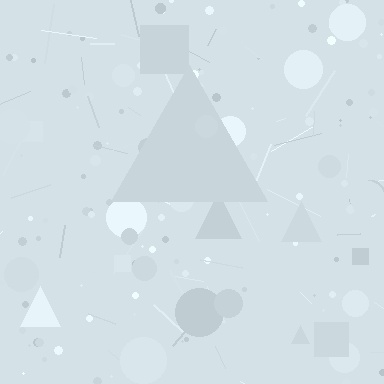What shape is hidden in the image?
A triangle is hidden in the image.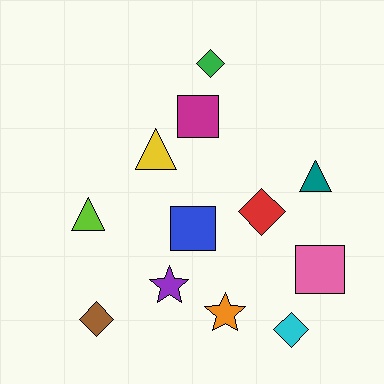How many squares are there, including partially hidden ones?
There are 3 squares.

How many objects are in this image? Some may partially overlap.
There are 12 objects.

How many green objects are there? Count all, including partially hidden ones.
There is 1 green object.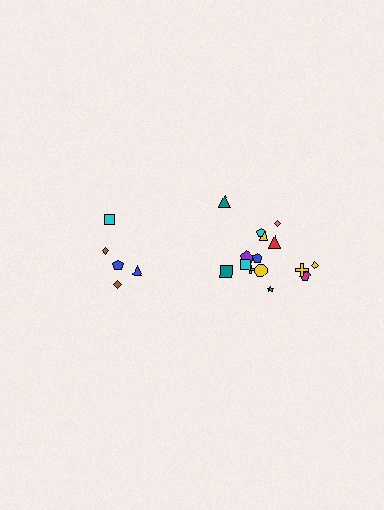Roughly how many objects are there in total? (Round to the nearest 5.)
Roughly 20 objects in total.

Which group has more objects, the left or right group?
The right group.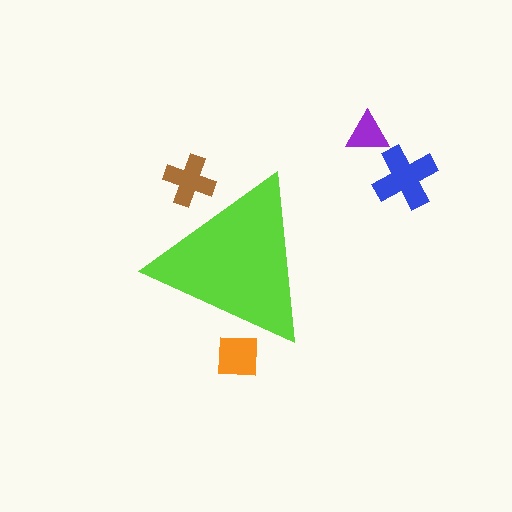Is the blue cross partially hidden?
No, the blue cross is fully visible.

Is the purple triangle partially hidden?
No, the purple triangle is fully visible.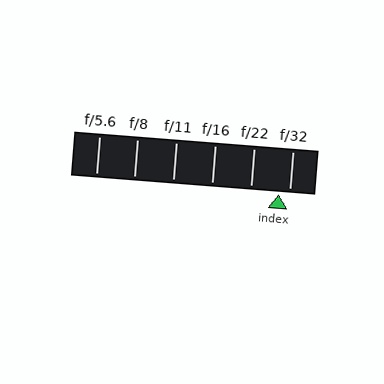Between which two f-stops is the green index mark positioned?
The index mark is between f/22 and f/32.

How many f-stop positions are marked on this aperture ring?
There are 6 f-stop positions marked.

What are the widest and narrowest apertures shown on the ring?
The widest aperture shown is f/5.6 and the narrowest is f/32.